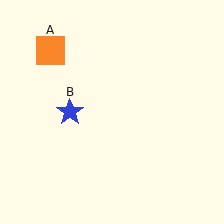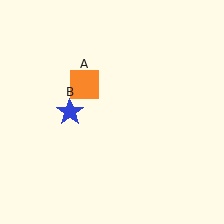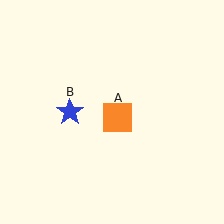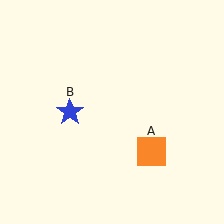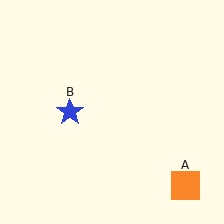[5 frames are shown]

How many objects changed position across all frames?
1 object changed position: orange square (object A).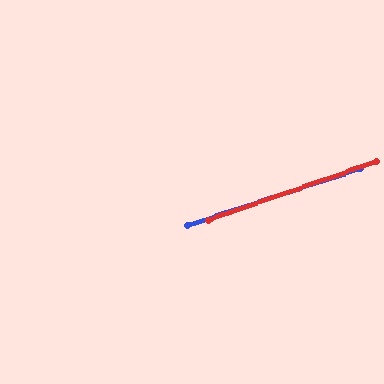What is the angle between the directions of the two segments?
Approximately 1 degree.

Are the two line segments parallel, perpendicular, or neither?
Parallel — their directions differ by only 0.8°.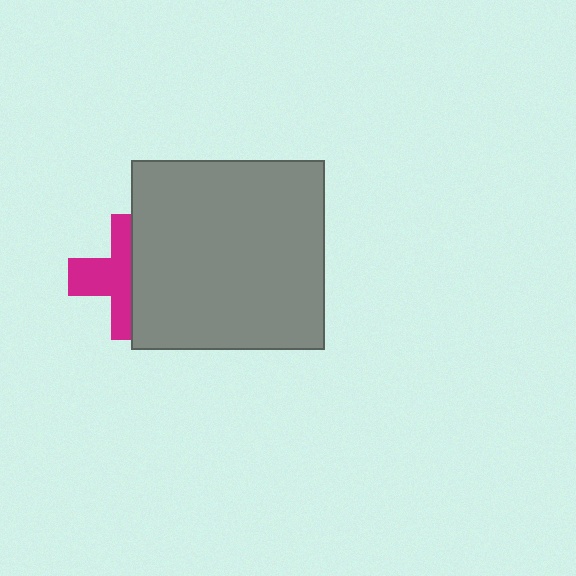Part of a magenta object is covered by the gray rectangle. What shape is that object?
It is a cross.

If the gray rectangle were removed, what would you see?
You would see the complete magenta cross.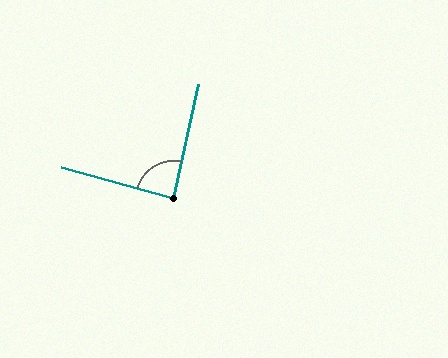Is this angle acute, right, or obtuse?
It is approximately a right angle.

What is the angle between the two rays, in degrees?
Approximately 87 degrees.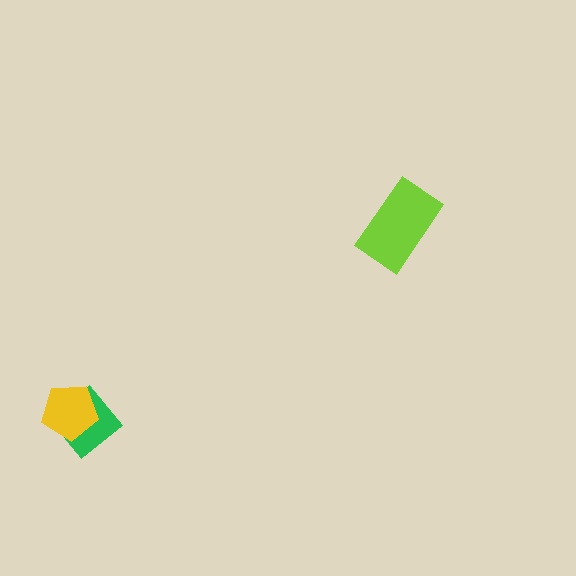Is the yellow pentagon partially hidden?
No, no other shape covers it.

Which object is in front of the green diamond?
The yellow pentagon is in front of the green diamond.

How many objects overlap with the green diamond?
1 object overlaps with the green diamond.